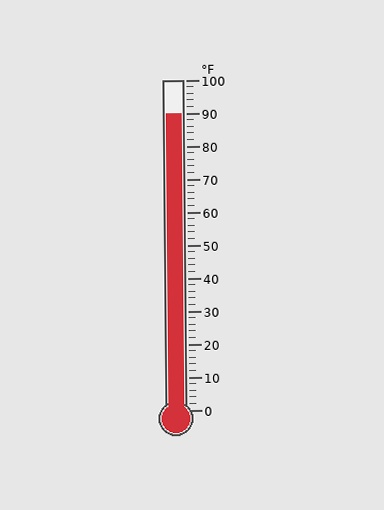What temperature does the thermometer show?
The thermometer shows approximately 90°F.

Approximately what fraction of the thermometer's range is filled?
The thermometer is filled to approximately 90% of its range.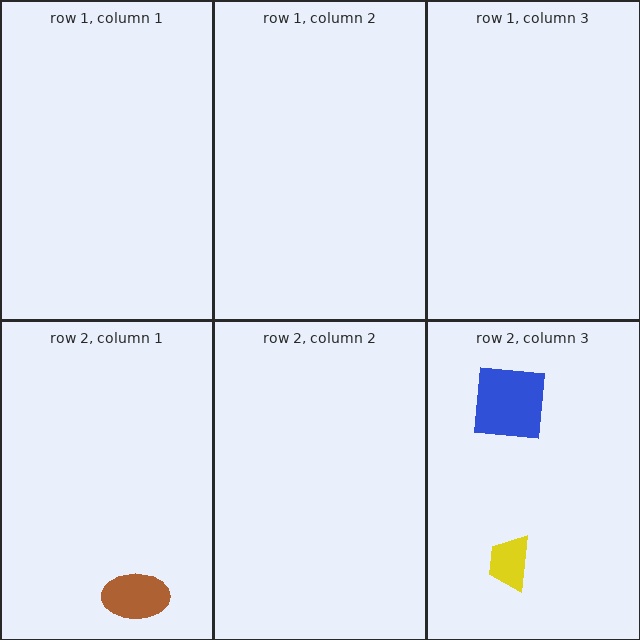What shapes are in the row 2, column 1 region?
The brown ellipse.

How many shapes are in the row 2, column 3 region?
2.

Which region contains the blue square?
The row 2, column 3 region.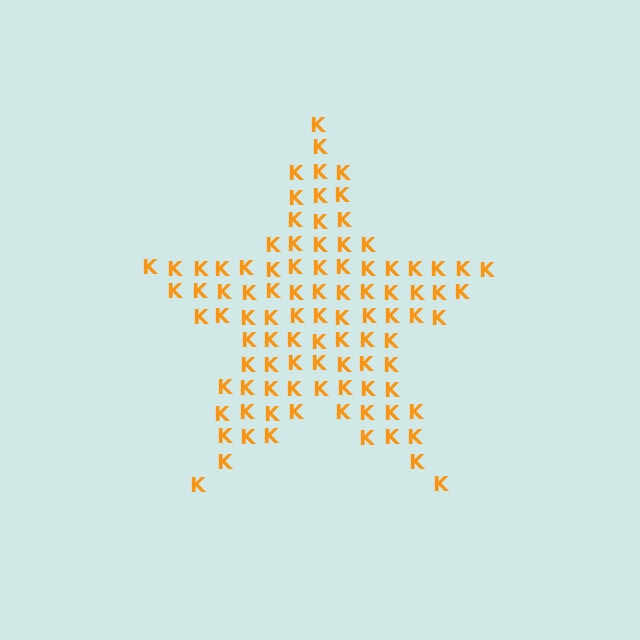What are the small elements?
The small elements are letter K's.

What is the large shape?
The large shape is a star.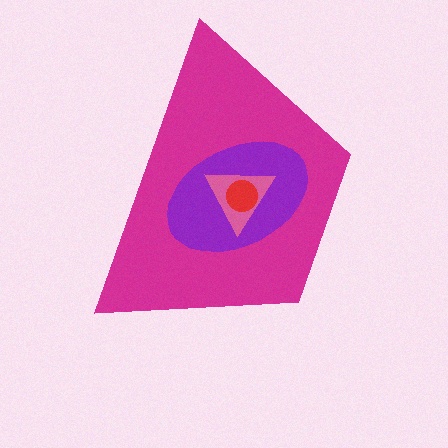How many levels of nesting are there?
4.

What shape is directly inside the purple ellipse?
The pink triangle.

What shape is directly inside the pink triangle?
The red circle.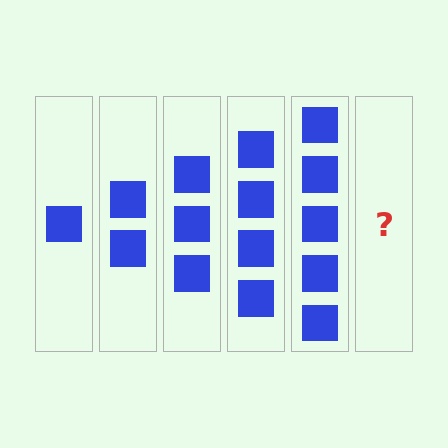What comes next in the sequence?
The next element should be 6 squares.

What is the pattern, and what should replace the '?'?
The pattern is that each step adds one more square. The '?' should be 6 squares.